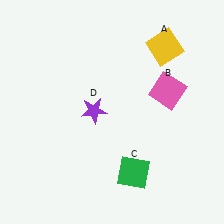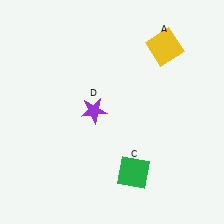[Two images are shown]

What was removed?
The pink square (B) was removed in Image 2.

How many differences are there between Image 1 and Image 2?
There is 1 difference between the two images.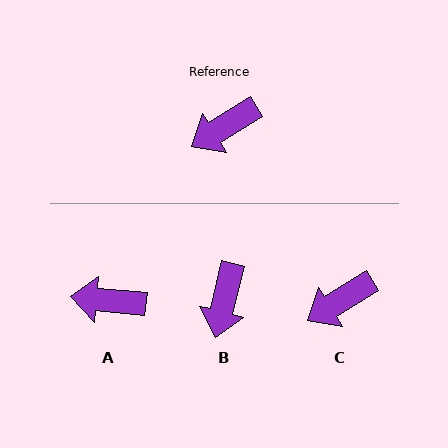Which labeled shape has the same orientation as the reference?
C.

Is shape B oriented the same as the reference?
No, it is off by about 44 degrees.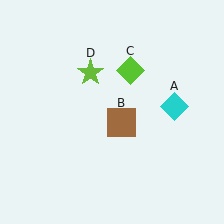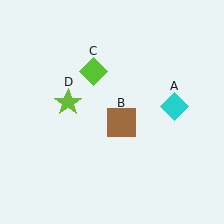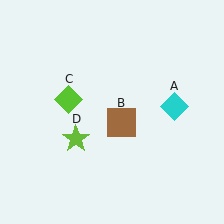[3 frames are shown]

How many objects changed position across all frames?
2 objects changed position: lime diamond (object C), lime star (object D).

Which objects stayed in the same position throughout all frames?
Cyan diamond (object A) and brown square (object B) remained stationary.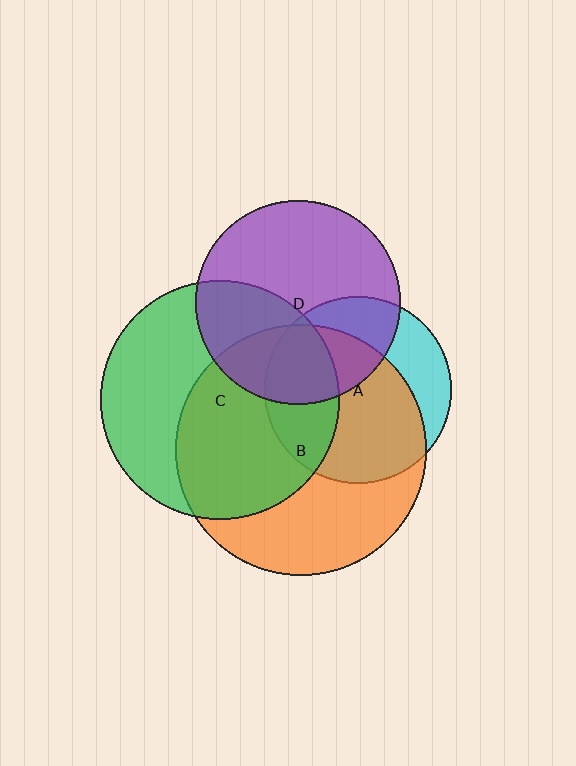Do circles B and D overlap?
Yes.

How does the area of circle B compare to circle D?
Approximately 1.5 times.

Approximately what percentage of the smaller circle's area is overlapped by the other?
Approximately 30%.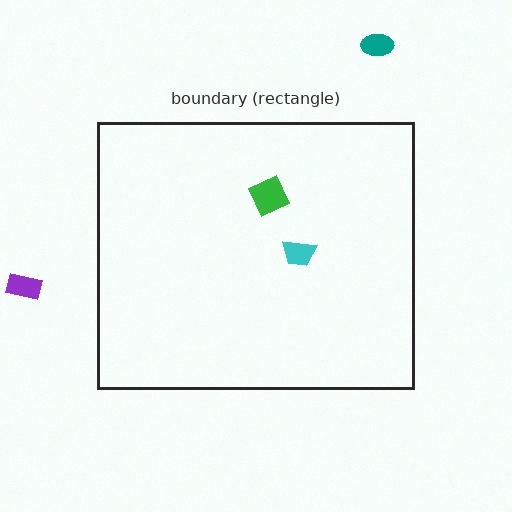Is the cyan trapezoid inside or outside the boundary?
Inside.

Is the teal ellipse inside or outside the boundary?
Outside.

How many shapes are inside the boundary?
2 inside, 2 outside.